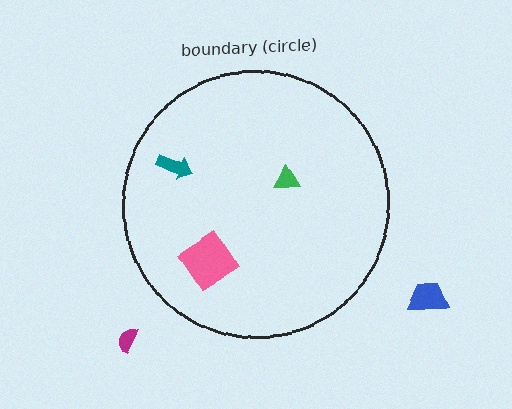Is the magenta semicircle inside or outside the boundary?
Outside.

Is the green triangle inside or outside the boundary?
Inside.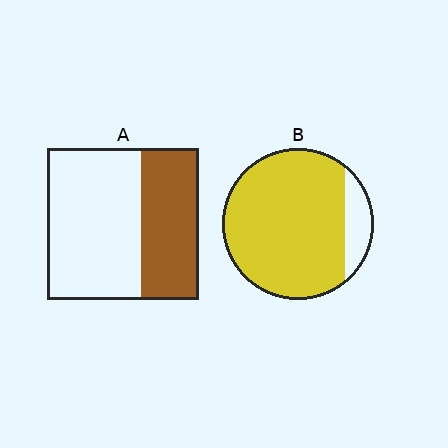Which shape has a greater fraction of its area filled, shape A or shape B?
Shape B.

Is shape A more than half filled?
No.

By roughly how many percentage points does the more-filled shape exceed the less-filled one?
By roughly 50 percentage points (B over A).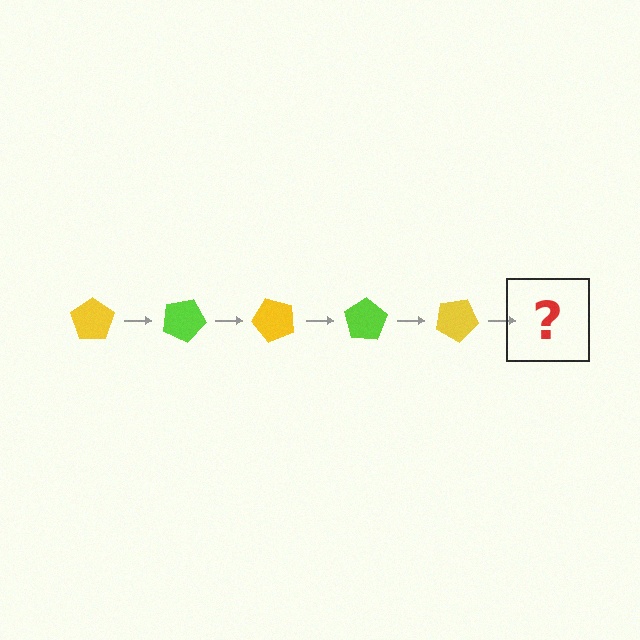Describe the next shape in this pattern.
It should be a lime pentagon, rotated 125 degrees from the start.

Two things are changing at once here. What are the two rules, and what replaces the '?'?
The two rules are that it rotates 25 degrees each step and the color cycles through yellow and lime. The '?' should be a lime pentagon, rotated 125 degrees from the start.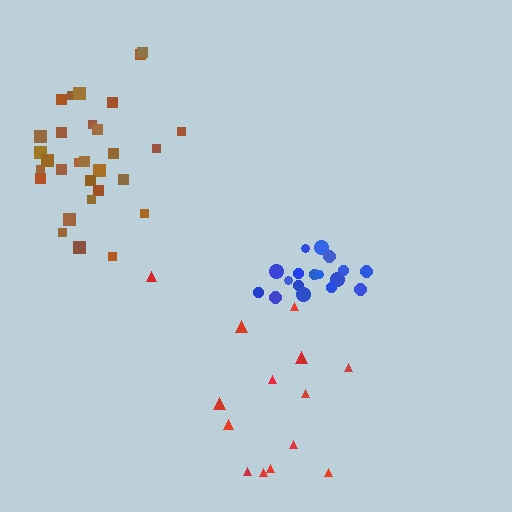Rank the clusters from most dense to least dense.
blue, brown, red.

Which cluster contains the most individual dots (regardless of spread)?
Brown (30).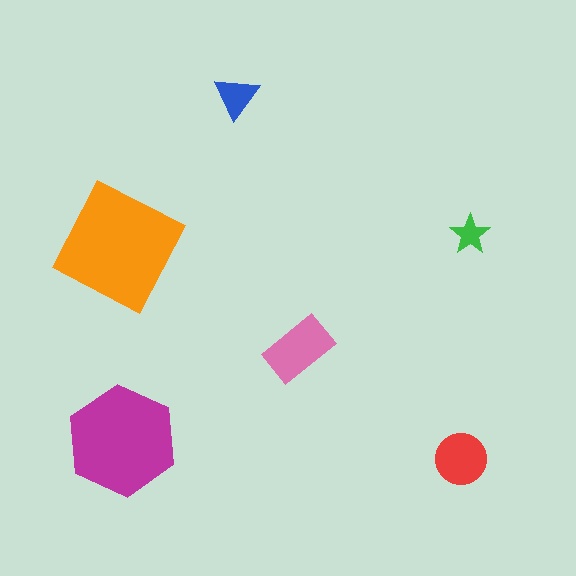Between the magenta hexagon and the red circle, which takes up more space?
The magenta hexagon.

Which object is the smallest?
The green star.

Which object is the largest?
The orange square.